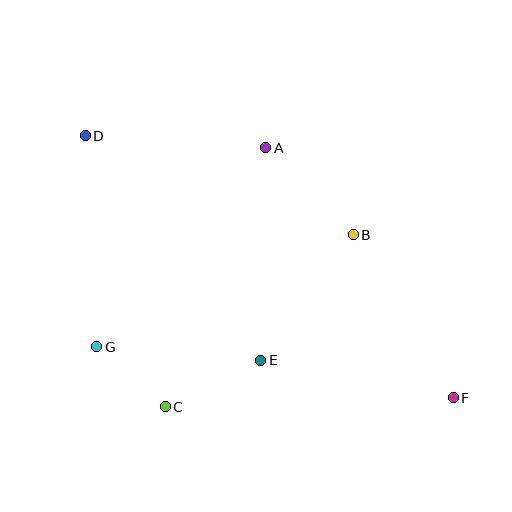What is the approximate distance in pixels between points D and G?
The distance between D and G is approximately 211 pixels.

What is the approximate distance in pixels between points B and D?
The distance between B and D is approximately 286 pixels.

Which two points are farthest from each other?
Points D and F are farthest from each other.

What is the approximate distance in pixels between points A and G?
The distance between A and G is approximately 261 pixels.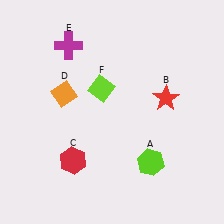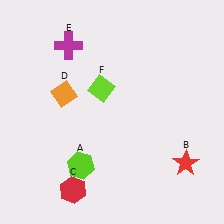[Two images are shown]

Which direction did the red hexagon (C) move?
The red hexagon (C) moved down.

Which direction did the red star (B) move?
The red star (B) moved down.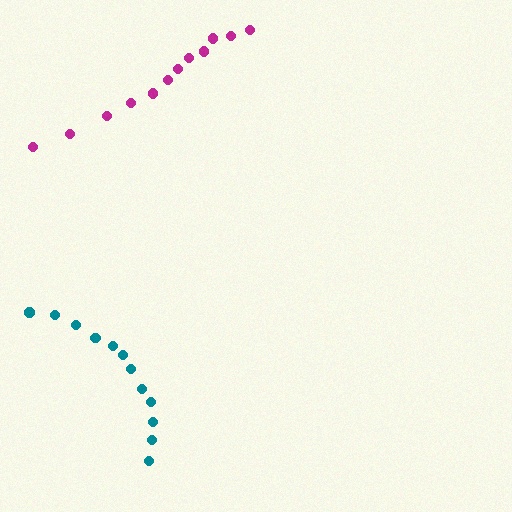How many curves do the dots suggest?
There are 2 distinct paths.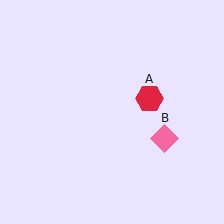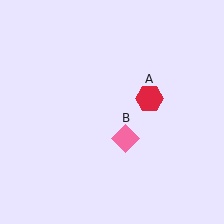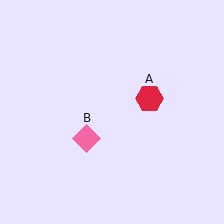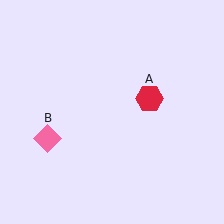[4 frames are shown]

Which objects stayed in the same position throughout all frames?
Red hexagon (object A) remained stationary.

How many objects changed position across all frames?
1 object changed position: pink diamond (object B).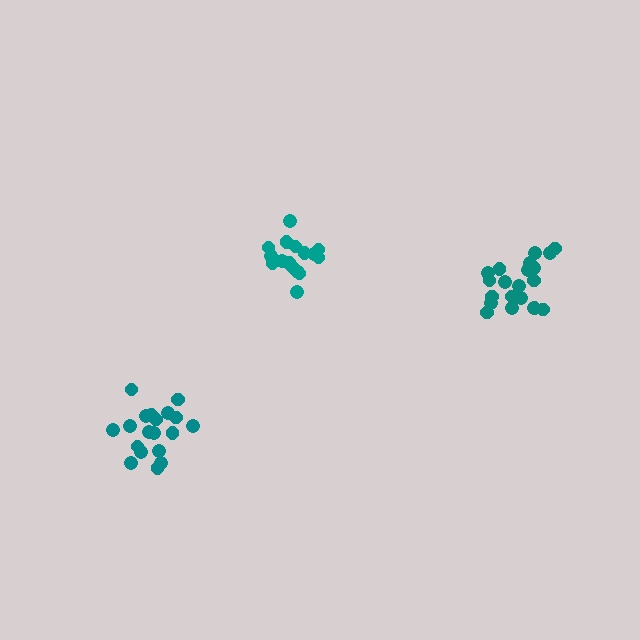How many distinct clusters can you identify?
There are 3 distinct clusters.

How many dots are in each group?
Group 1: 21 dots, Group 2: 17 dots, Group 3: 19 dots (57 total).